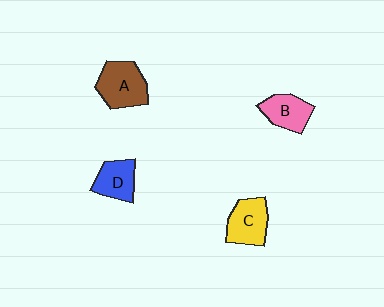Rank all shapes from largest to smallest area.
From largest to smallest: A (brown), C (yellow), B (pink), D (blue).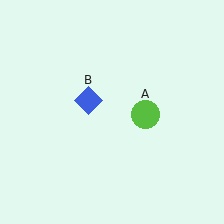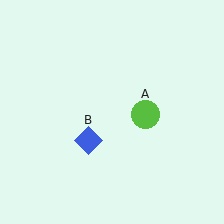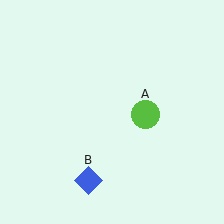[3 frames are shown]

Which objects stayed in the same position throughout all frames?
Lime circle (object A) remained stationary.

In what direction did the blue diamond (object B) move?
The blue diamond (object B) moved down.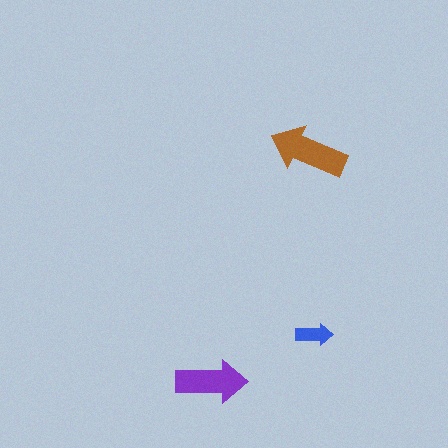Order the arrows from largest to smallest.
the brown one, the purple one, the blue one.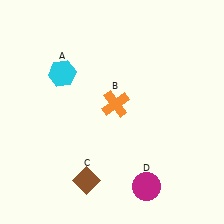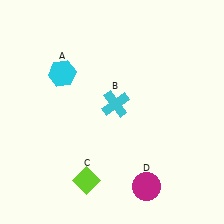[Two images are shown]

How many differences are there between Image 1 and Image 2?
There are 2 differences between the two images.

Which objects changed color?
B changed from orange to cyan. C changed from brown to lime.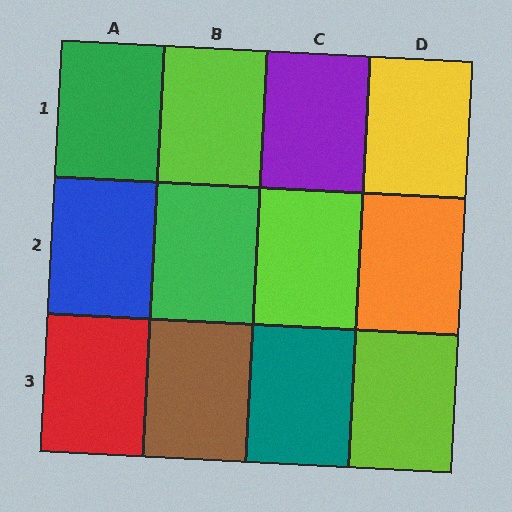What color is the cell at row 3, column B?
Brown.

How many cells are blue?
1 cell is blue.